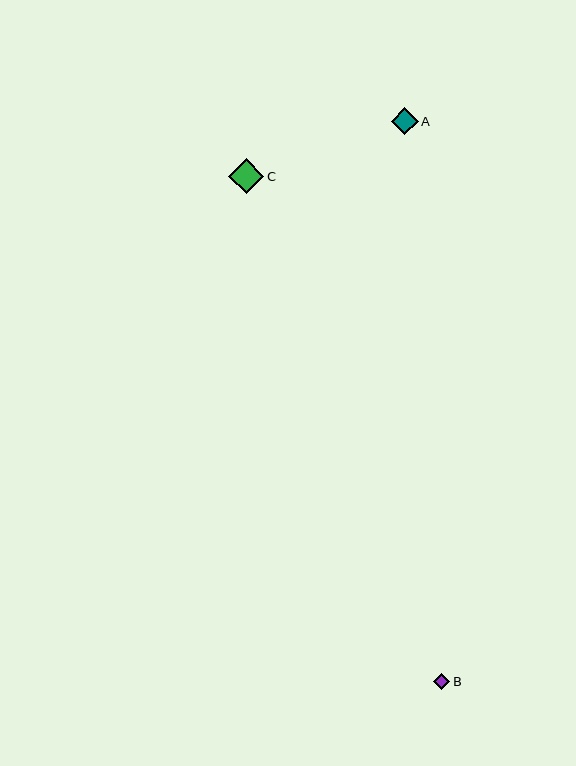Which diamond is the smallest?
Diamond B is the smallest with a size of approximately 16 pixels.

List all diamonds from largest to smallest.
From largest to smallest: C, A, B.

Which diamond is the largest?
Diamond C is the largest with a size of approximately 35 pixels.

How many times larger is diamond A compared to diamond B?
Diamond A is approximately 1.6 times the size of diamond B.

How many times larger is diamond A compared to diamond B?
Diamond A is approximately 1.6 times the size of diamond B.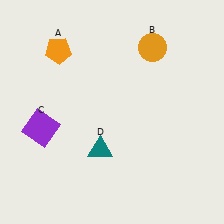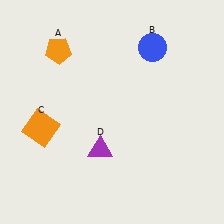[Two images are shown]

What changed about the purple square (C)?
In Image 1, C is purple. In Image 2, it changed to orange.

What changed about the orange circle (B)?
In Image 1, B is orange. In Image 2, it changed to blue.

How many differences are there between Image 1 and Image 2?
There are 3 differences between the two images.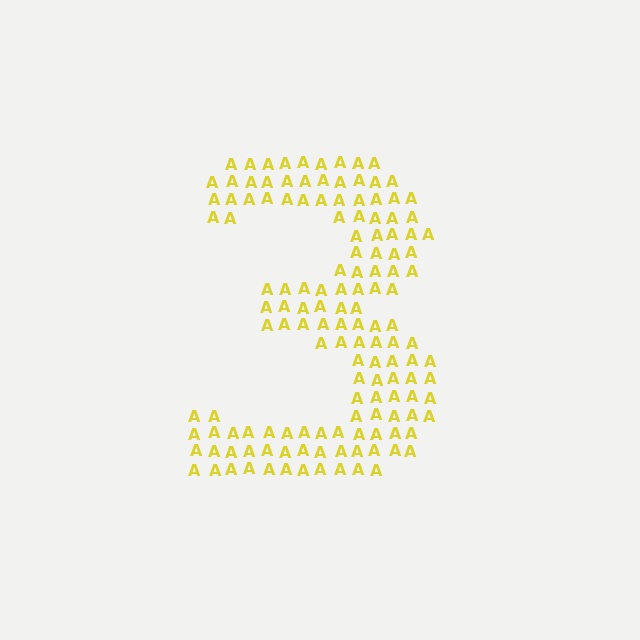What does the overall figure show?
The overall figure shows the digit 3.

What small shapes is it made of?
It is made of small letter A's.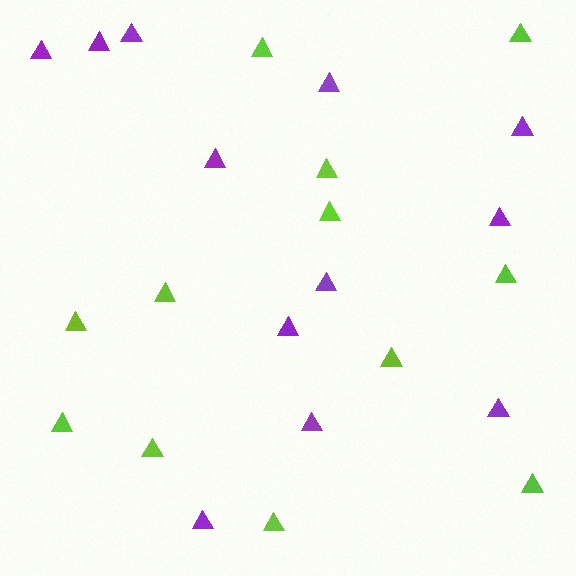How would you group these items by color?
There are 2 groups: one group of lime triangles (12) and one group of purple triangles (12).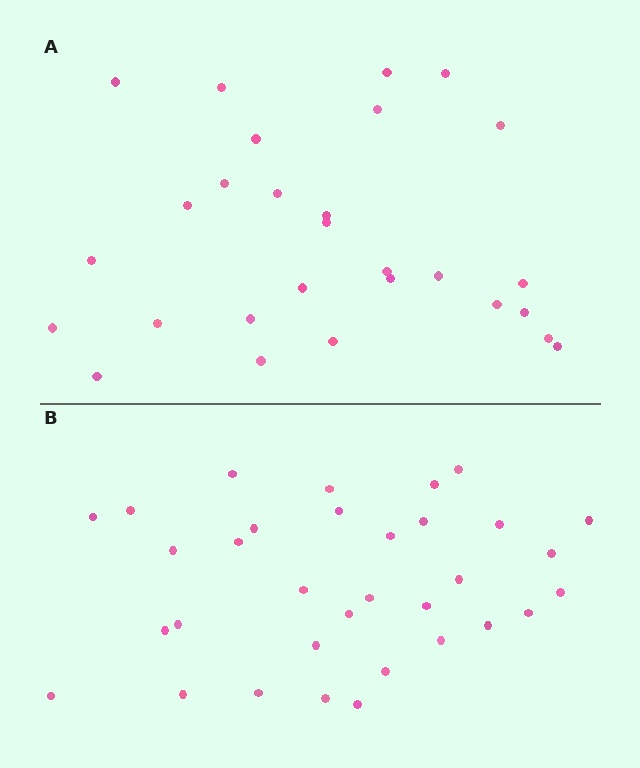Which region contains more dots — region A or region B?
Region B (the bottom region) has more dots.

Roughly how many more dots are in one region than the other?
Region B has about 5 more dots than region A.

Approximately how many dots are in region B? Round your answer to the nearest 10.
About 30 dots. (The exact count is 33, which rounds to 30.)